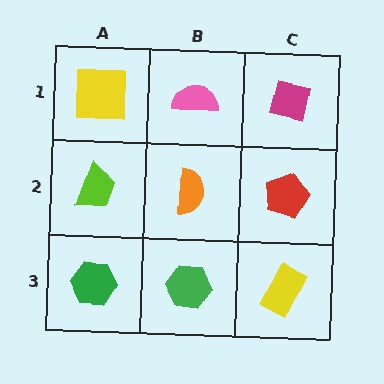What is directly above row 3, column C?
A red pentagon.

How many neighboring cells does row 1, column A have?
2.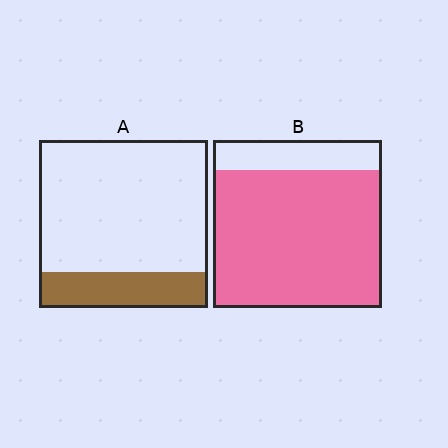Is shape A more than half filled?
No.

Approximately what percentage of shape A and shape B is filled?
A is approximately 20% and B is approximately 80%.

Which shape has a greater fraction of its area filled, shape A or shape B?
Shape B.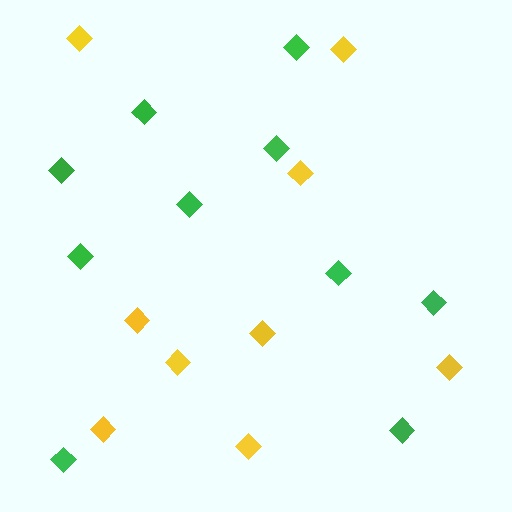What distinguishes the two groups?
There are 2 groups: one group of green diamonds (10) and one group of yellow diamonds (9).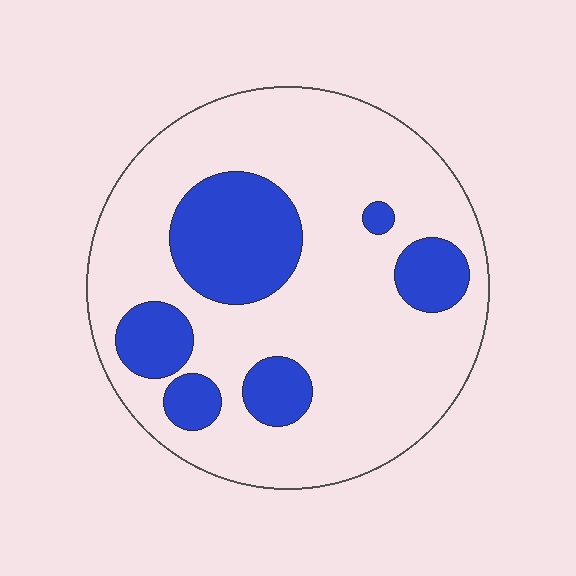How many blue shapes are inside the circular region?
6.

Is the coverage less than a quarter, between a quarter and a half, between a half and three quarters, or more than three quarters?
Less than a quarter.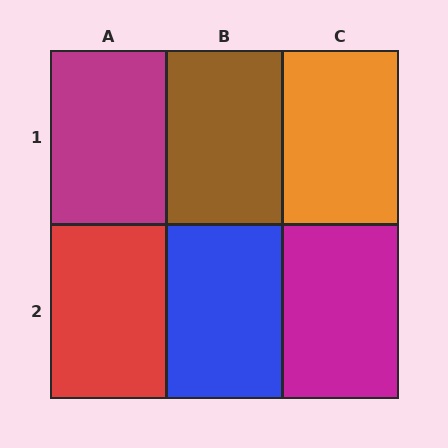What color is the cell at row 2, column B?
Blue.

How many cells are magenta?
2 cells are magenta.